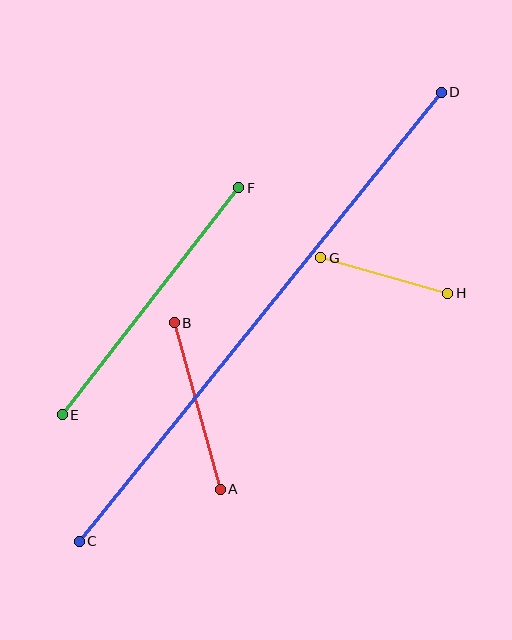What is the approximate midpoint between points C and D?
The midpoint is at approximately (260, 317) pixels.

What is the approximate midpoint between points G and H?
The midpoint is at approximately (384, 275) pixels.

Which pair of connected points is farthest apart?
Points C and D are farthest apart.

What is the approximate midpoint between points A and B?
The midpoint is at approximately (197, 406) pixels.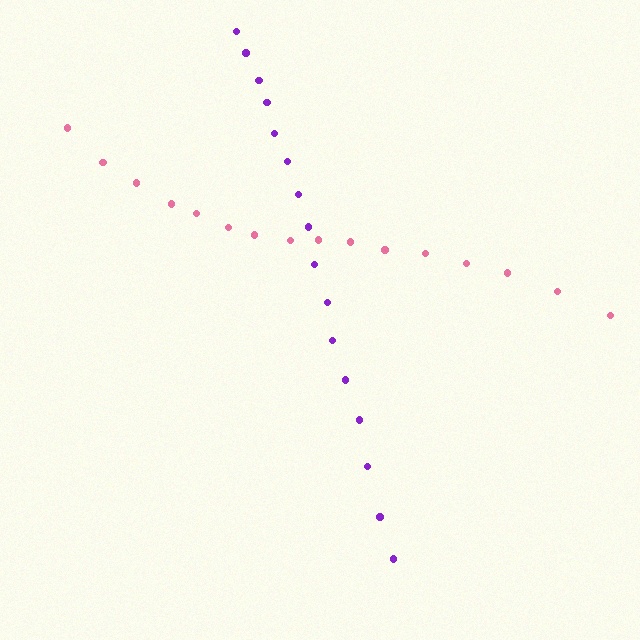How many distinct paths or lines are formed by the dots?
There are 2 distinct paths.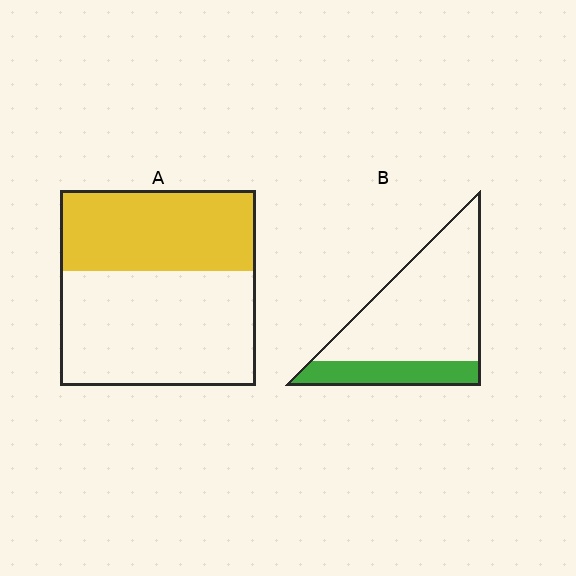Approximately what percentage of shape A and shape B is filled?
A is approximately 40% and B is approximately 25%.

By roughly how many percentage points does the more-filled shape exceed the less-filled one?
By roughly 15 percentage points (A over B).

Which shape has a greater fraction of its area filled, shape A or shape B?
Shape A.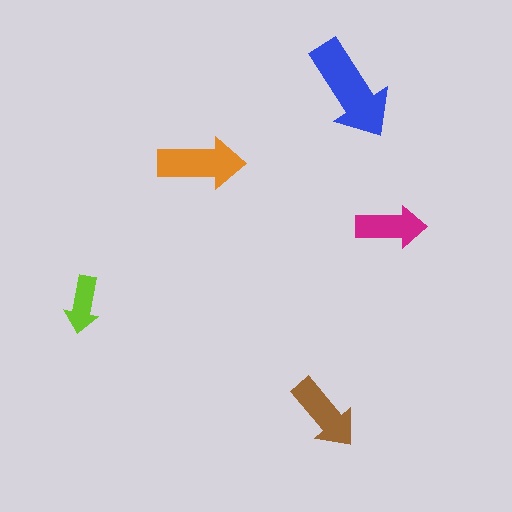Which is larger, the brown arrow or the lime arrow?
The brown one.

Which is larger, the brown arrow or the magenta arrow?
The brown one.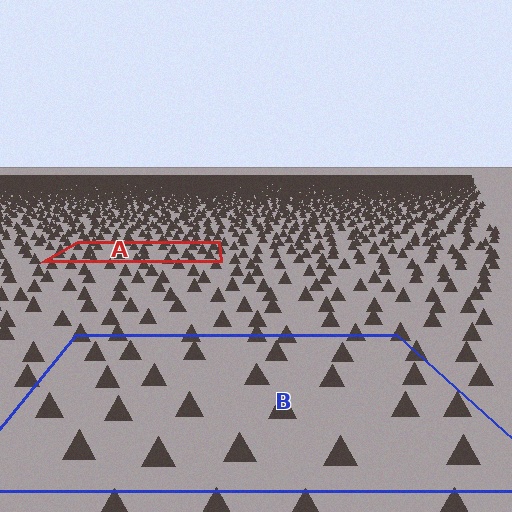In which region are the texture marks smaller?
The texture marks are smaller in region A, because it is farther away.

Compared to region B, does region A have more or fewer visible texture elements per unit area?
Region A has more texture elements per unit area — they are packed more densely because it is farther away.